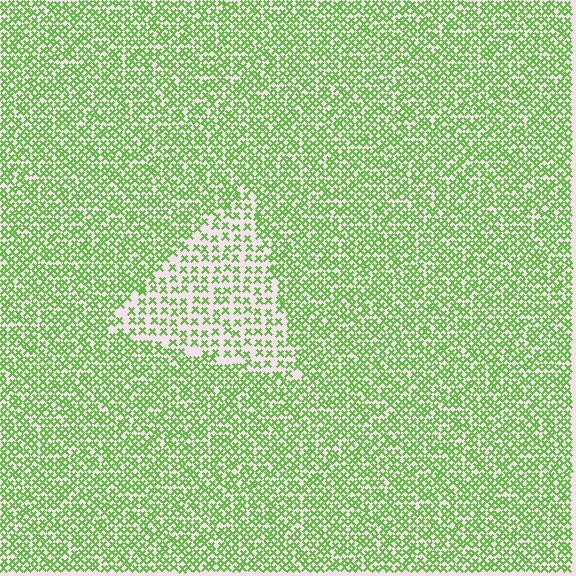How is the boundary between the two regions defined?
The boundary is defined by a change in element density (approximately 1.9x ratio). All elements are the same color, size, and shape.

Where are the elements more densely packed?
The elements are more densely packed outside the triangle boundary.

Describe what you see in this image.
The image contains small lime elements arranged at two different densities. A triangle-shaped region is visible where the elements are less densely packed than the surrounding area.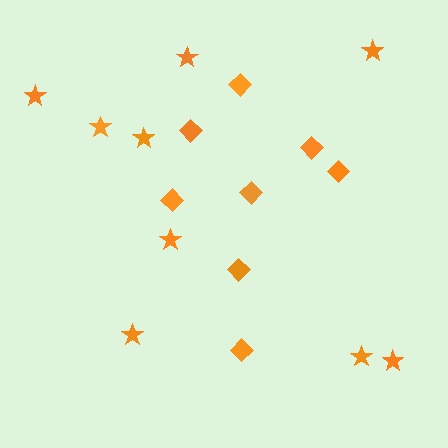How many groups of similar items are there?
There are 2 groups: one group of diamonds (8) and one group of stars (9).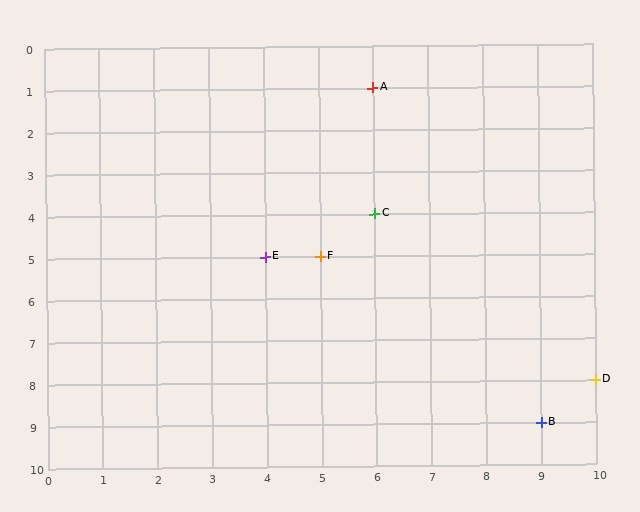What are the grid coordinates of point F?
Point F is at grid coordinates (5, 5).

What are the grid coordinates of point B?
Point B is at grid coordinates (9, 9).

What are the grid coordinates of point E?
Point E is at grid coordinates (4, 5).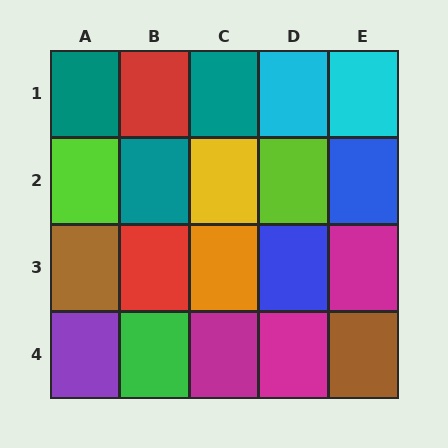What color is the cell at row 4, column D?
Magenta.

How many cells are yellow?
1 cell is yellow.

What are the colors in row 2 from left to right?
Lime, teal, yellow, lime, blue.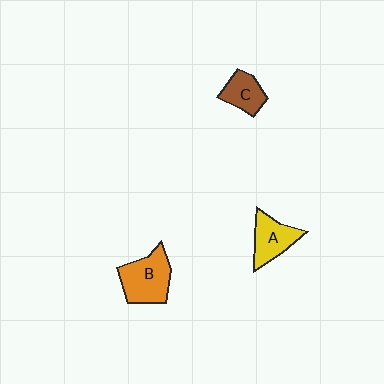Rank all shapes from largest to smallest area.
From largest to smallest: B (orange), A (yellow), C (brown).